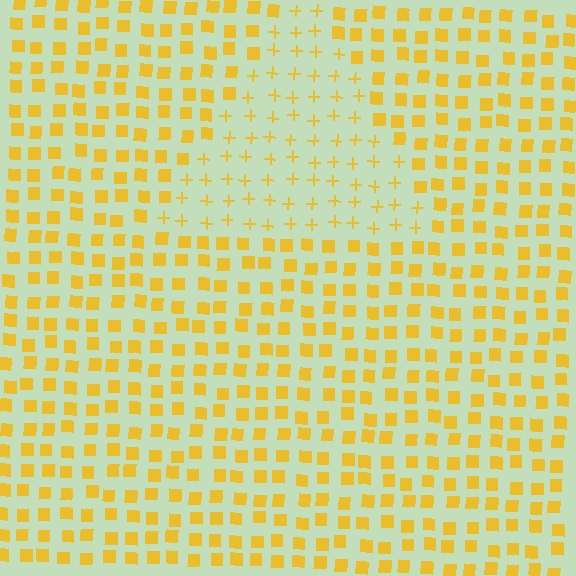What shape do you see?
I see a triangle.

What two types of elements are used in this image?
The image uses plus signs inside the triangle region and squares outside it.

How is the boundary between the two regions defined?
The boundary is defined by a change in element shape: plus signs inside vs. squares outside. All elements share the same color and spacing.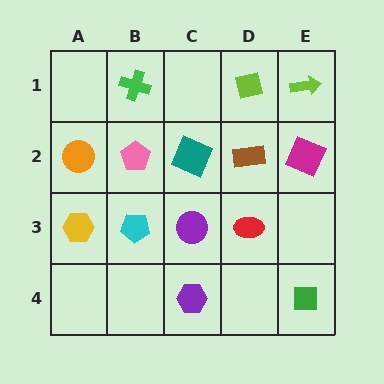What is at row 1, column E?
A lime arrow.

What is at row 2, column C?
A teal square.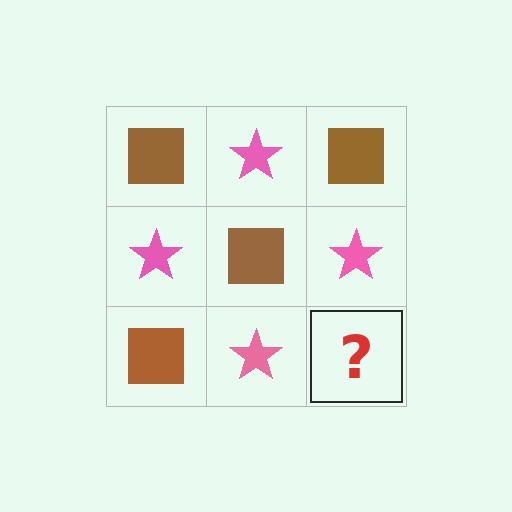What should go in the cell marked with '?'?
The missing cell should contain a brown square.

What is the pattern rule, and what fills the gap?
The rule is that it alternates brown square and pink star in a checkerboard pattern. The gap should be filled with a brown square.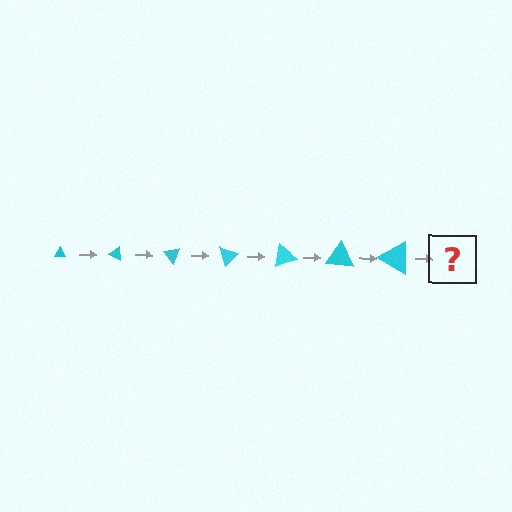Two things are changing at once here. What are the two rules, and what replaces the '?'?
The two rules are that the triangle grows larger each step and it rotates 25 degrees each step. The '?' should be a triangle, larger than the previous one and rotated 175 degrees from the start.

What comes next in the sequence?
The next element should be a triangle, larger than the previous one and rotated 175 degrees from the start.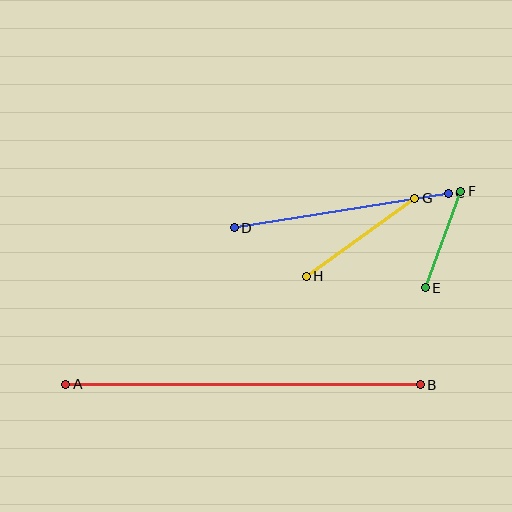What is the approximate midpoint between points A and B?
The midpoint is at approximately (243, 385) pixels.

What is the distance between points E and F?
The distance is approximately 103 pixels.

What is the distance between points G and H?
The distance is approximately 133 pixels.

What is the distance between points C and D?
The distance is approximately 217 pixels.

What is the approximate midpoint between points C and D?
The midpoint is at approximately (341, 211) pixels.